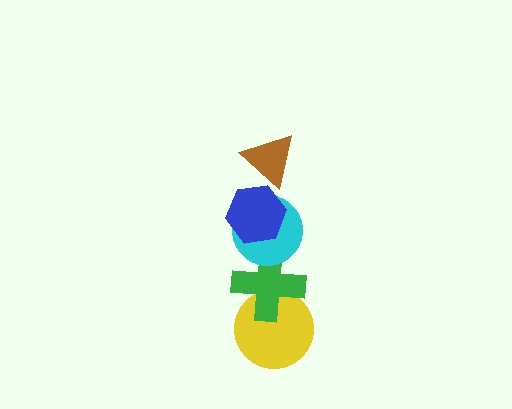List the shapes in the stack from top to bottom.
From top to bottom: the brown triangle, the blue hexagon, the cyan circle, the green cross, the yellow circle.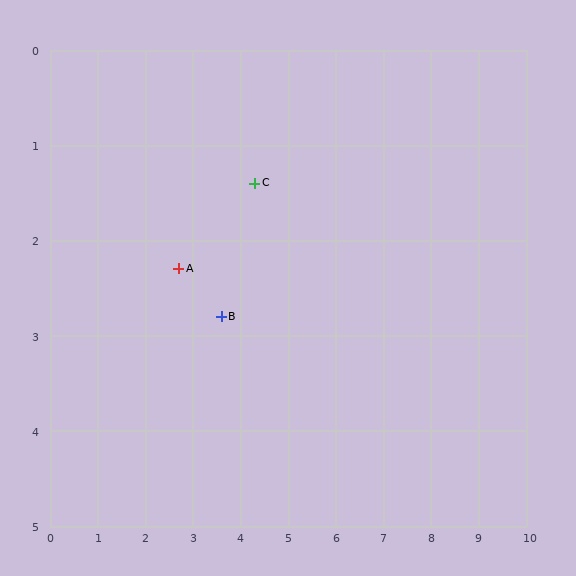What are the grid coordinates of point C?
Point C is at approximately (4.3, 1.4).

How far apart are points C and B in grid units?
Points C and B are about 1.6 grid units apart.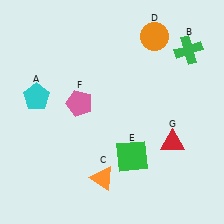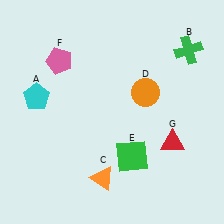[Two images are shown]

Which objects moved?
The objects that moved are: the orange circle (D), the pink pentagon (F).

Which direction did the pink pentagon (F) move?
The pink pentagon (F) moved up.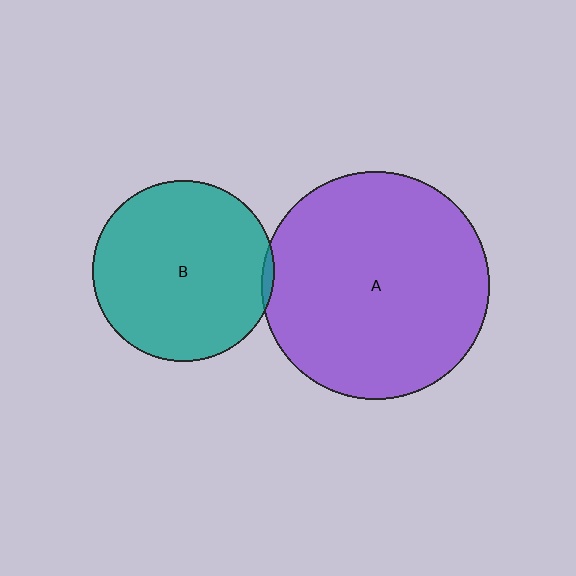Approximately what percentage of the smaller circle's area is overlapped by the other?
Approximately 5%.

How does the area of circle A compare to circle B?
Approximately 1.6 times.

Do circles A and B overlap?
Yes.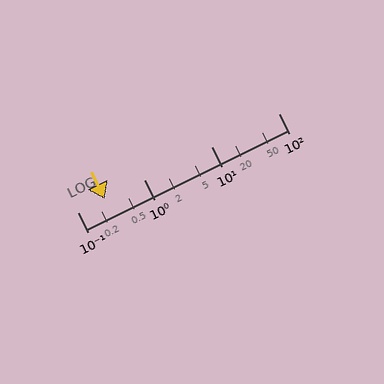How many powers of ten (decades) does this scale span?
The scale spans 3 decades, from 0.1 to 100.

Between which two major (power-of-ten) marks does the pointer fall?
The pointer is between 0.1 and 1.